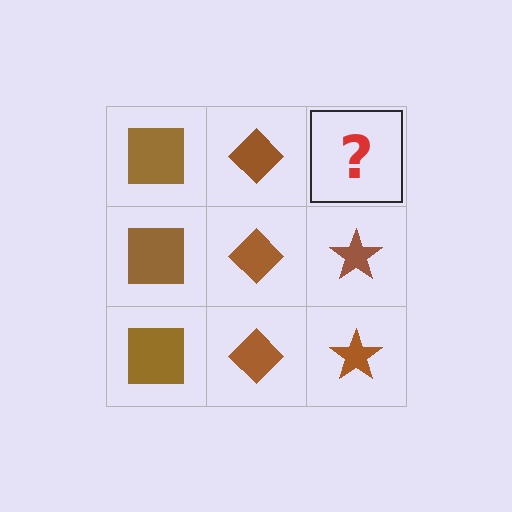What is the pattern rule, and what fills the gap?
The rule is that each column has a consistent shape. The gap should be filled with a brown star.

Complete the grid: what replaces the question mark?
The question mark should be replaced with a brown star.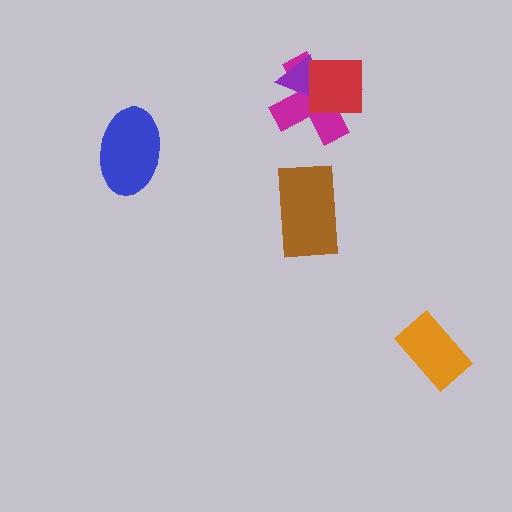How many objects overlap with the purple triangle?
2 objects overlap with the purple triangle.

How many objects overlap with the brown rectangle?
0 objects overlap with the brown rectangle.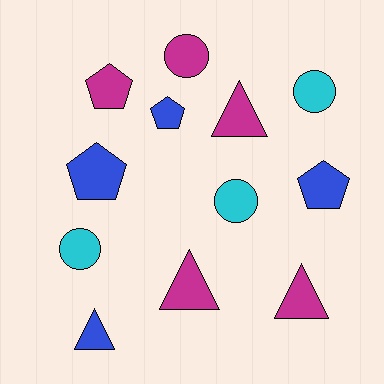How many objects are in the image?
There are 12 objects.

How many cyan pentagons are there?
There are no cyan pentagons.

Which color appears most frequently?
Magenta, with 5 objects.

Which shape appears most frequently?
Circle, with 4 objects.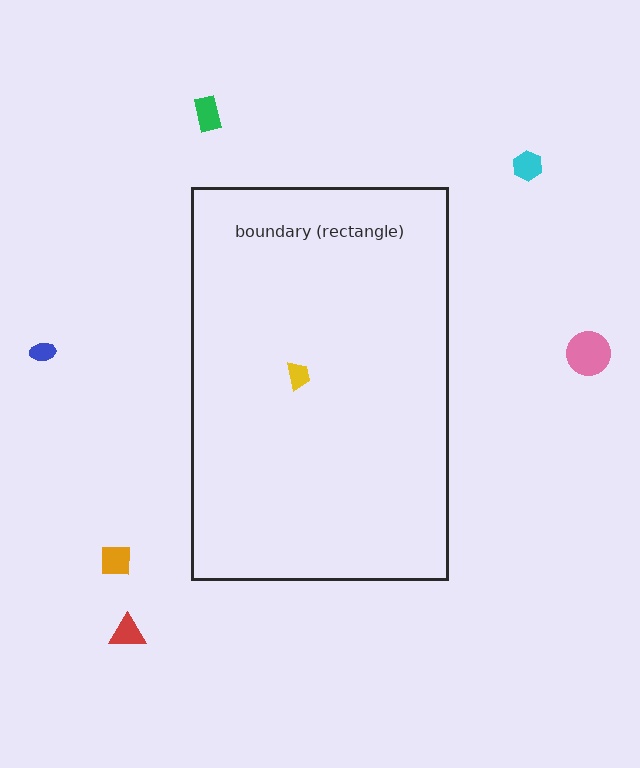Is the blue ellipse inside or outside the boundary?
Outside.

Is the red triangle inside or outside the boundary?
Outside.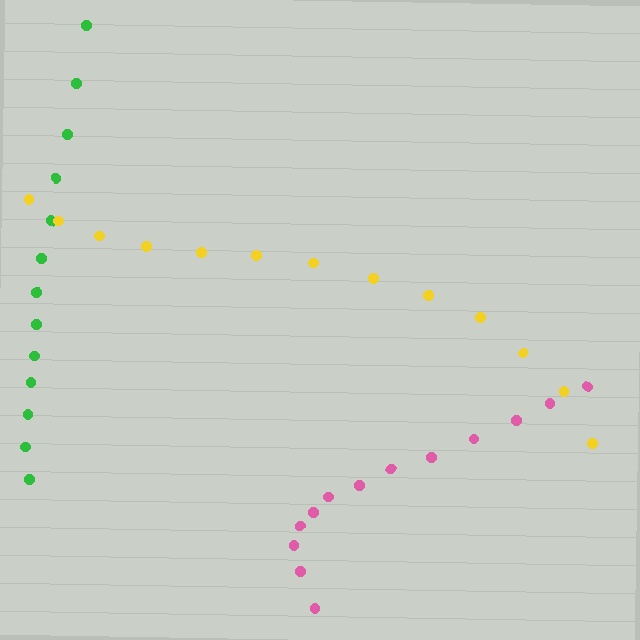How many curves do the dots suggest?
There are 3 distinct paths.